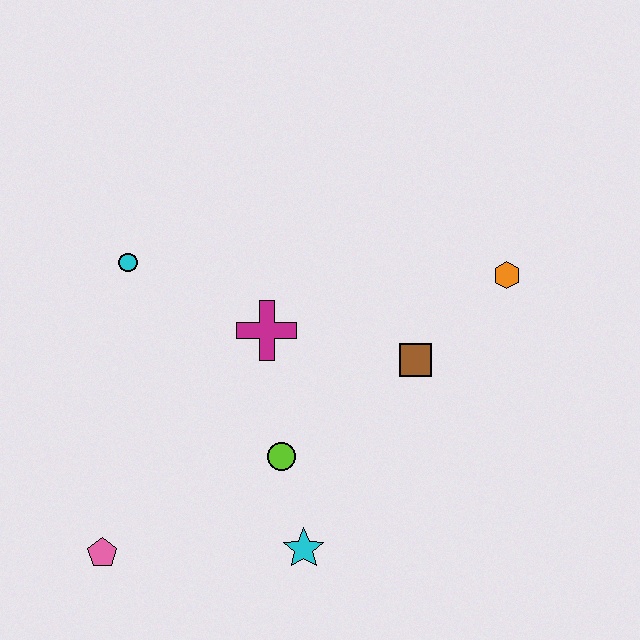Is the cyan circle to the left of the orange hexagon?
Yes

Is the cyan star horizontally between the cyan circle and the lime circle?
No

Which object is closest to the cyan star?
The lime circle is closest to the cyan star.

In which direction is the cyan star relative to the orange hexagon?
The cyan star is below the orange hexagon.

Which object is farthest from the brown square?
The pink pentagon is farthest from the brown square.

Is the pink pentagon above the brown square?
No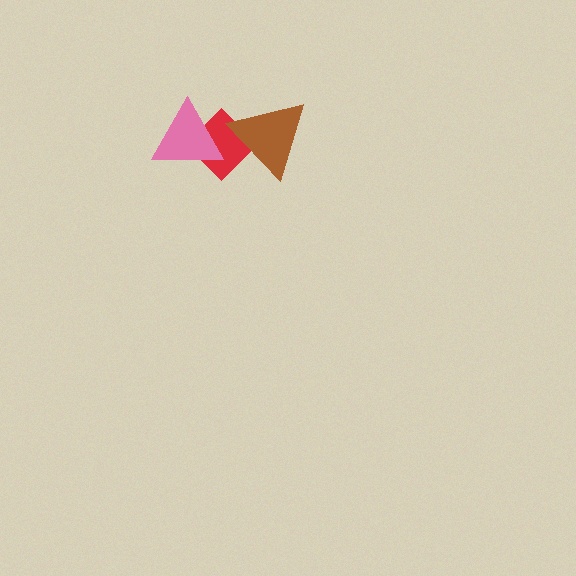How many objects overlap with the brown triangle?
1 object overlaps with the brown triangle.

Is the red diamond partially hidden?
Yes, it is partially covered by another shape.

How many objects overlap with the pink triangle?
1 object overlaps with the pink triangle.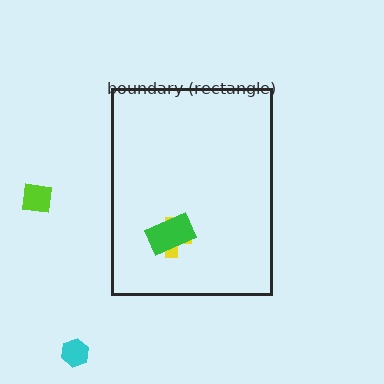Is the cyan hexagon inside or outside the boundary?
Outside.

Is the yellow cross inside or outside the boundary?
Inside.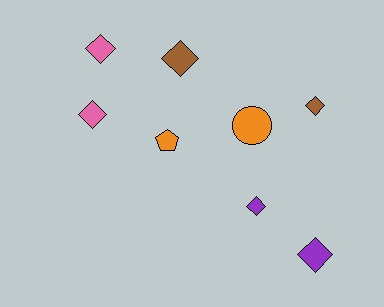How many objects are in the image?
There are 8 objects.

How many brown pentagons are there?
There are no brown pentagons.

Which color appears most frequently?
Orange, with 2 objects.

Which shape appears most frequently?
Diamond, with 6 objects.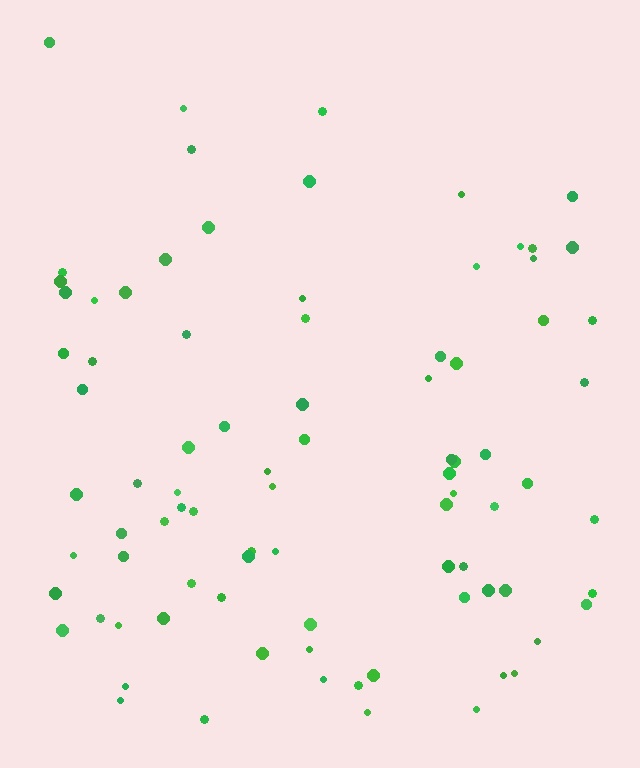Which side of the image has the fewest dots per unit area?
The top.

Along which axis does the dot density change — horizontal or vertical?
Vertical.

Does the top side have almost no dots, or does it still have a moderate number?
Still a moderate number, just noticeably fewer than the bottom.